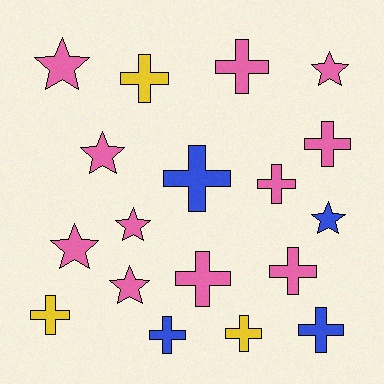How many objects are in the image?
There are 18 objects.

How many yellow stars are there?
There are no yellow stars.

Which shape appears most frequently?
Cross, with 11 objects.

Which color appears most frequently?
Pink, with 11 objects.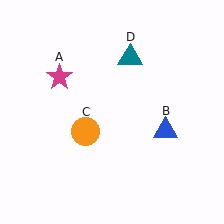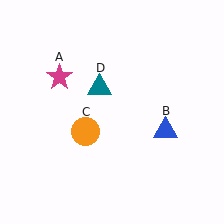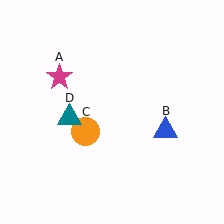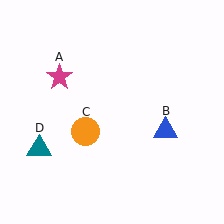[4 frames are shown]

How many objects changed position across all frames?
1 object changed position: teal triangle (object D).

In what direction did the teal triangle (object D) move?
The teal triangle (object D) moved down and to the left.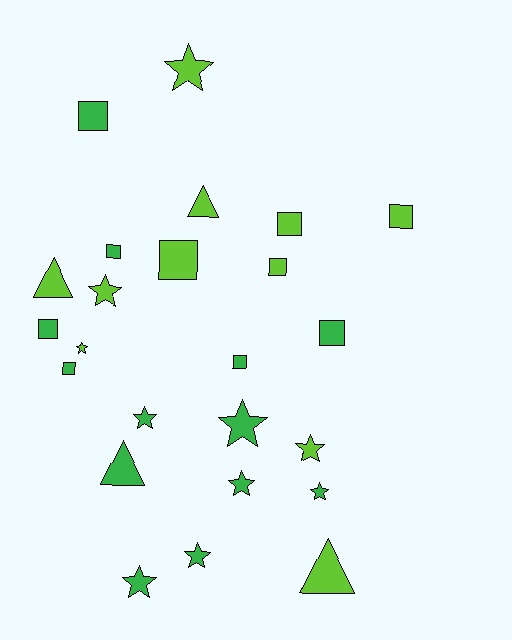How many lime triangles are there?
There are 3 lime triangles.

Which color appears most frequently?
Green, with 13 objects.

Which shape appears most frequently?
Square, with 10 objects.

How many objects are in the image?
There are 24 objects.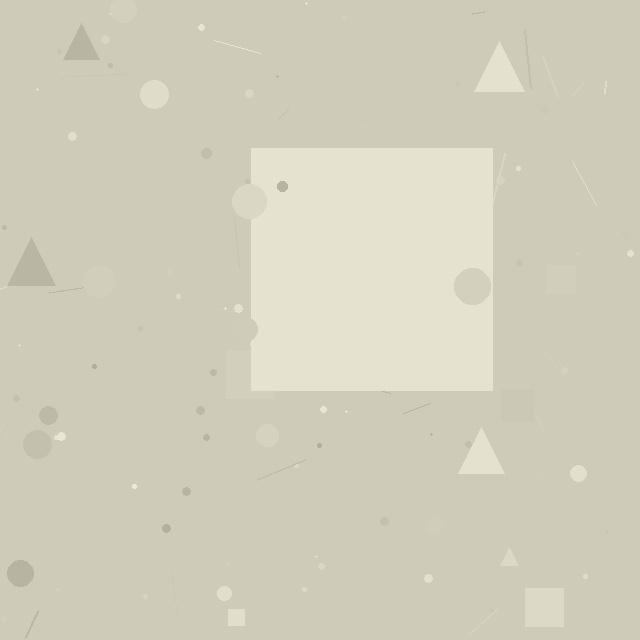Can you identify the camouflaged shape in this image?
The camouflaged shape is a square.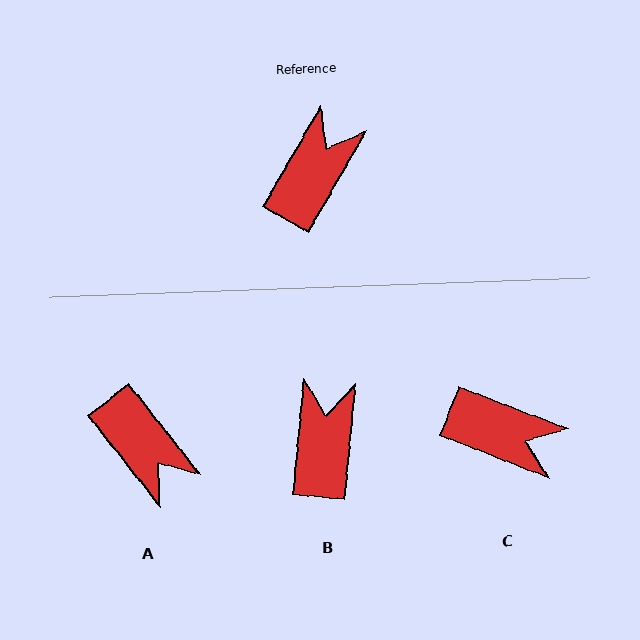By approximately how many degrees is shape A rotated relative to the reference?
Approximately 112 degrees clockwise.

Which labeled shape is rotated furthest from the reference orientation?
A, about 112 degrees away.